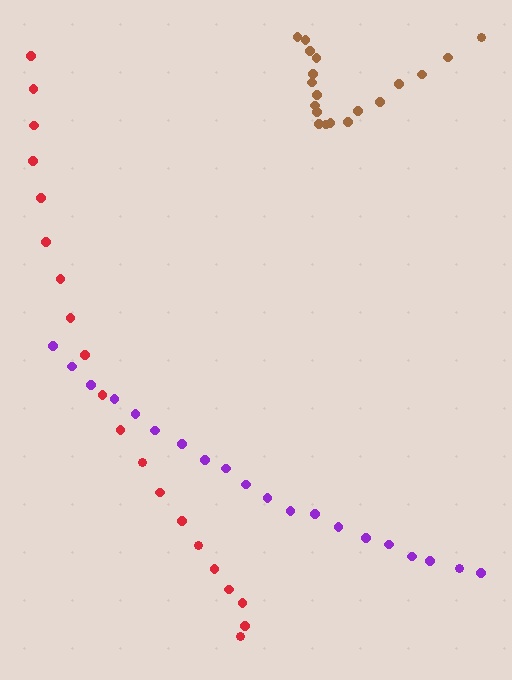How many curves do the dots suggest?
There are 3 distinct paths.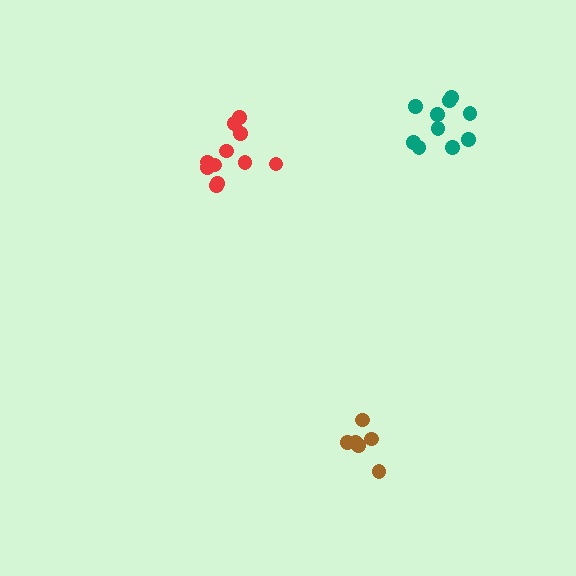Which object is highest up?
The teal cluster is topmost.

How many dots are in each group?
Group 1: 10 dots, Group 2: 11 dots, Group 3: 6 dots (27 total).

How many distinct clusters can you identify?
There are 3 distinct clusters.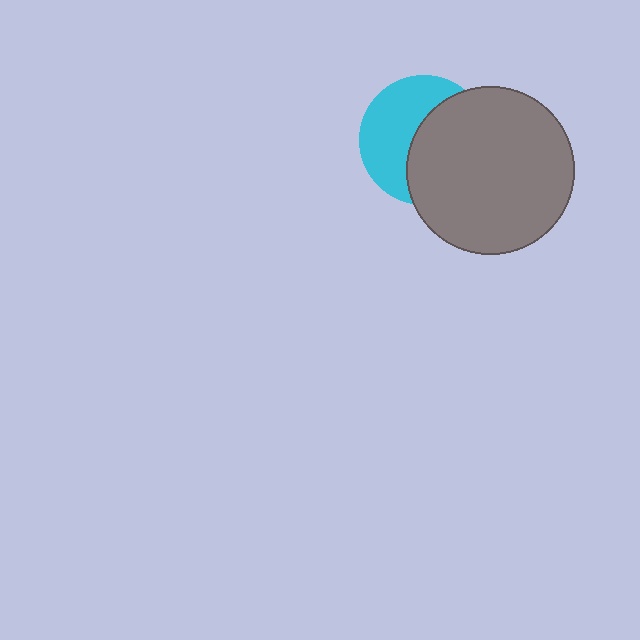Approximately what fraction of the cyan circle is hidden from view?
Roughly 52% of the cyan circle is hidden behind the gray circle.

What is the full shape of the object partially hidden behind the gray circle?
The partially hidden object is a cyan circle.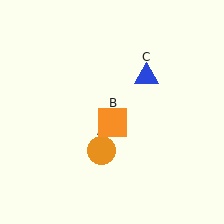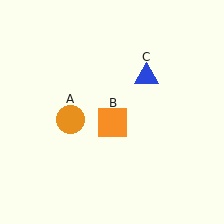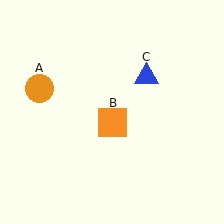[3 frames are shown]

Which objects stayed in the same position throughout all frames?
Orange square (object B) and blue triangle (object C) remained stationary.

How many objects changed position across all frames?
1 object changed position: orange circle (object A).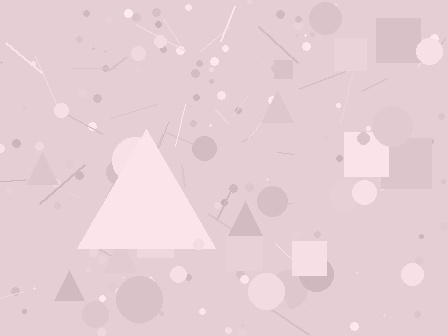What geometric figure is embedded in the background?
A triangle is embedded in the background.